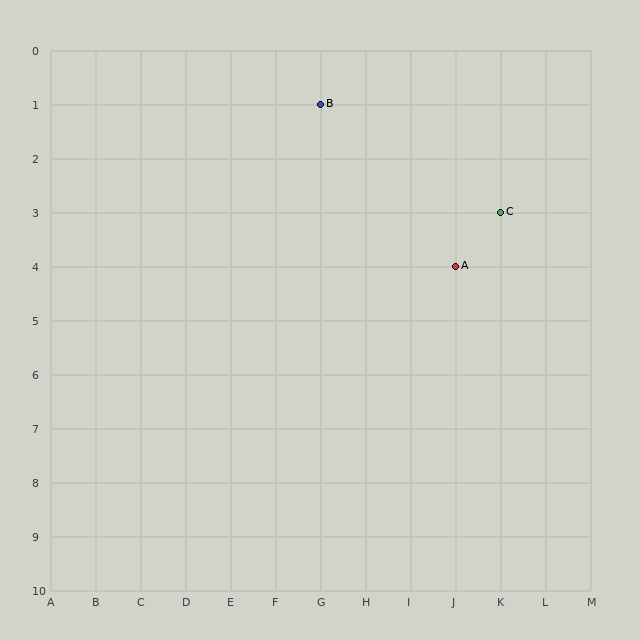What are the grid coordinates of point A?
Point A is at grid coordinates (J, 4).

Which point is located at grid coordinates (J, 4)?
Point A is at (J, 4).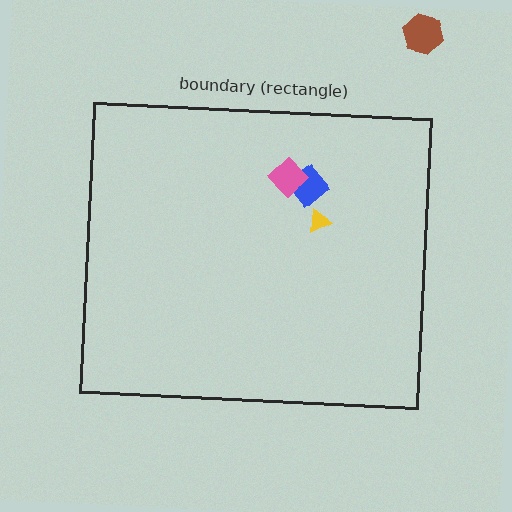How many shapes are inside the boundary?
3 inside, 1 outside.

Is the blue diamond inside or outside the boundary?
Inside.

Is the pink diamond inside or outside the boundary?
Inside.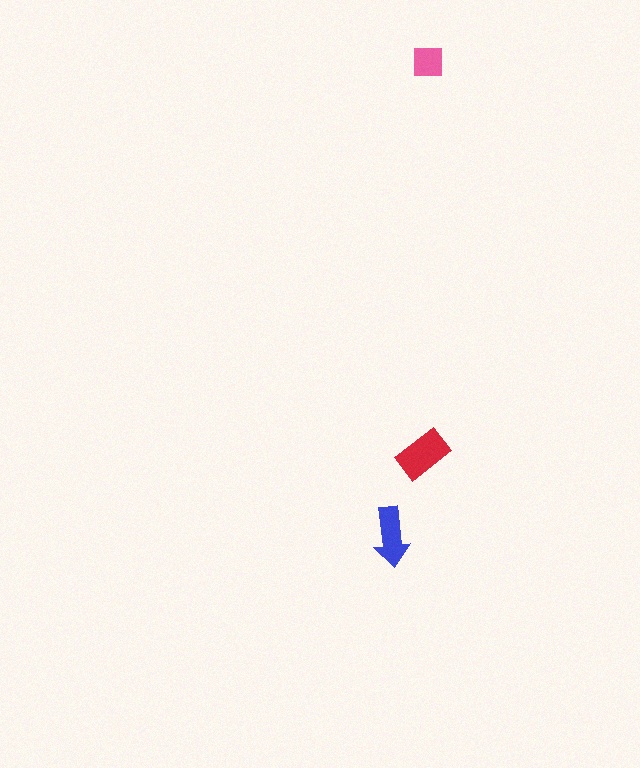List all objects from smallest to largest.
The pink square, the blue arrow, the red rectangle.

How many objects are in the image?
There are 3 objects in the image.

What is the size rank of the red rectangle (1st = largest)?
1st.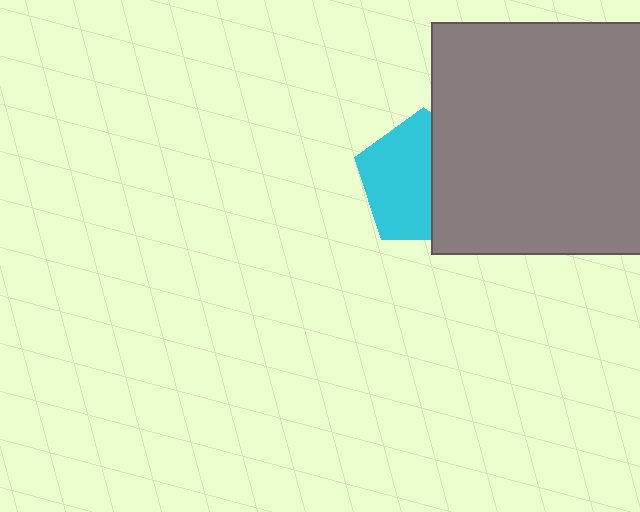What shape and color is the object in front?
The object in front is a gray square.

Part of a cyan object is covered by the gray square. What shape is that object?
It is a pentagon.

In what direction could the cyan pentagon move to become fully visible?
The cyan pentagon could move left. That would shift it out from behind the gray square entirely.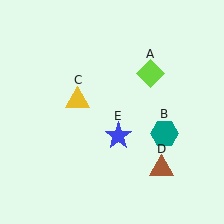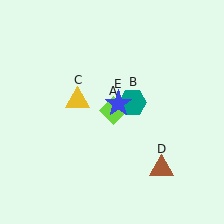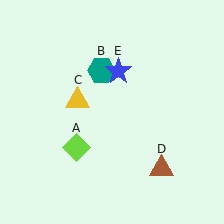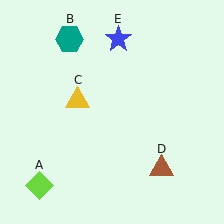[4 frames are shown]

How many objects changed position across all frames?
3 objects changed position: lime diamond (object A), teal hexagon (object B), blue star (object E).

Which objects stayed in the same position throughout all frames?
Yellow triangle (object C) and brown triangle (object D) remained stationary.